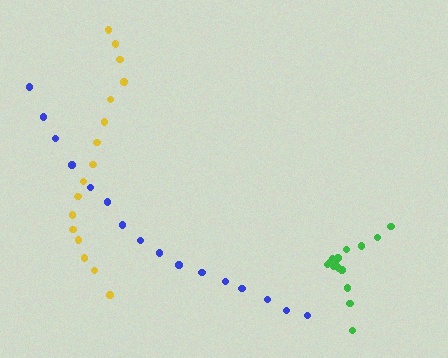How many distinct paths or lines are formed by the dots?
There are 3 distinct paths.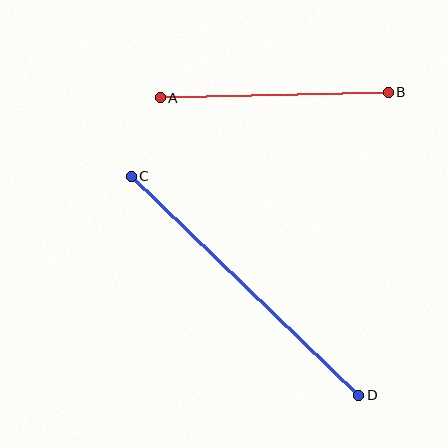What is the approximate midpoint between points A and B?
The midpoint is at approximately (274, 95) pixels.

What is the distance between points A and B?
The distance is approximately 228 pixels.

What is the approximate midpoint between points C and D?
The midpoint is at approximately (245, 286) pixels.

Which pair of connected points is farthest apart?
Points C and D are farthest apart.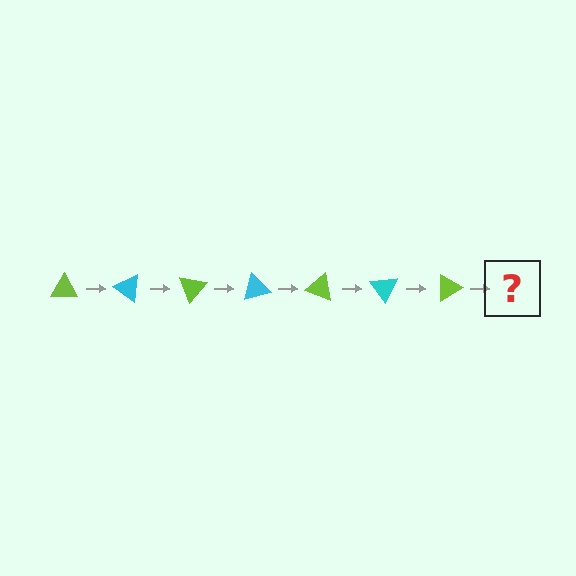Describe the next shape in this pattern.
It should be a cyan triangle, rotated 245 degrees from the start.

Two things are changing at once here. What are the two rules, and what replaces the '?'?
The two rules are that it rotates 35 degrees each step and the color cycles through lime and cyan. The '?' should be a cyan triangle, rotated 245 degrees from the start.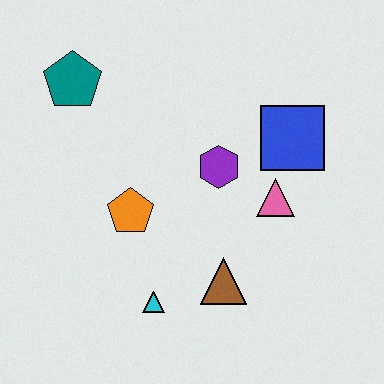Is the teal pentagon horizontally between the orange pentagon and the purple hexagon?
No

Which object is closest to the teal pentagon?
The orange pentagon is closest to the teal pentagon.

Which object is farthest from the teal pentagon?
The brown triangle is farthest from the teal pentagon.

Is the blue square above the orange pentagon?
Yes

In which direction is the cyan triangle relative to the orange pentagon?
The cyan triangle is below the orange pentagon.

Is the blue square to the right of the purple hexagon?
Yes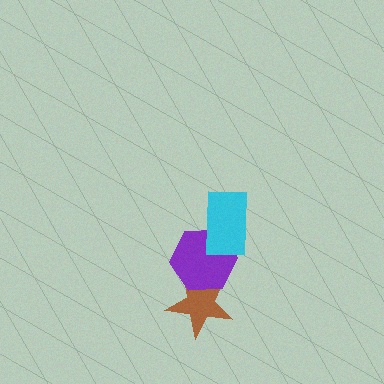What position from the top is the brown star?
The brown star is 3rd from the top.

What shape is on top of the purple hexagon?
The cyan rectangle is on top of the purple hexagon.